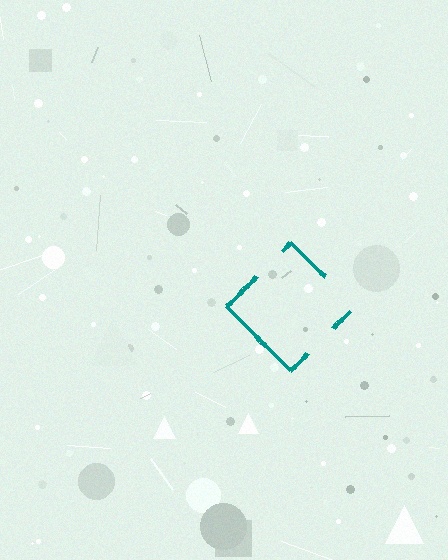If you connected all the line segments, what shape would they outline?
They would outline a diamond.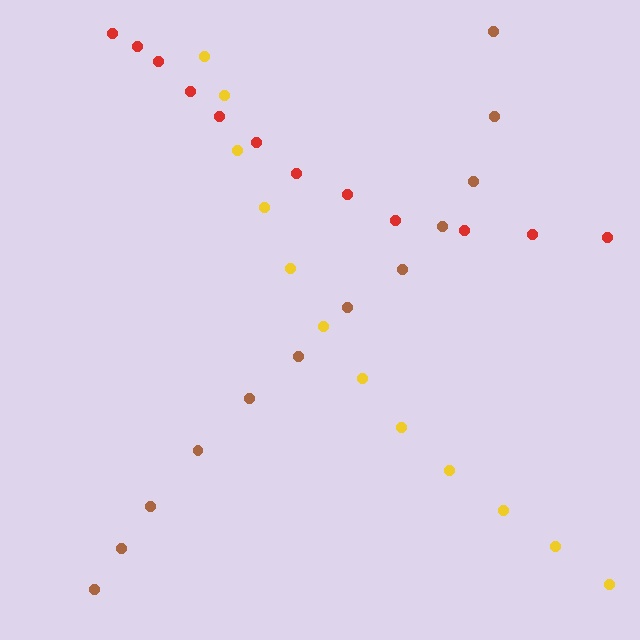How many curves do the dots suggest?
There are 3 distinct paths.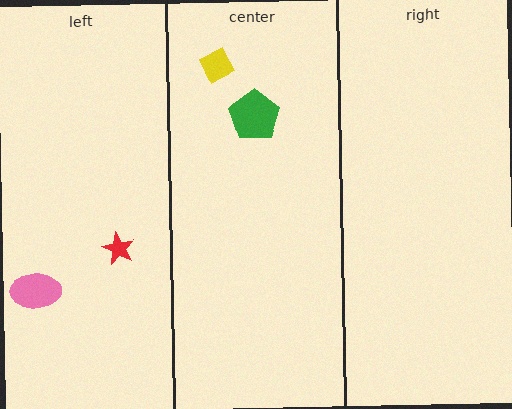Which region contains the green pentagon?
The center region.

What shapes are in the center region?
The yellow diamond, the green pentagon.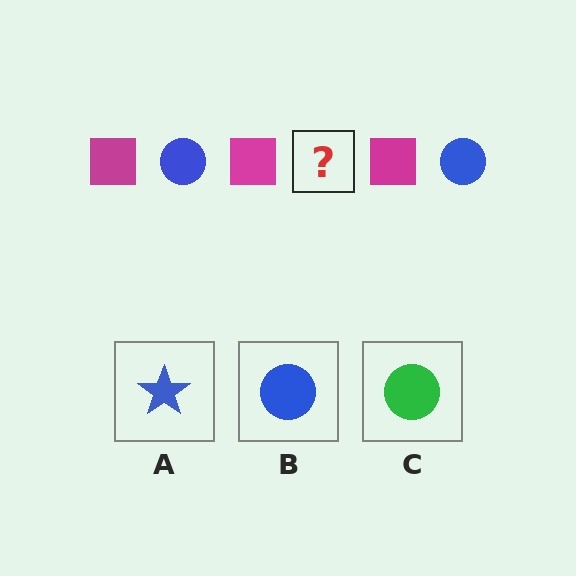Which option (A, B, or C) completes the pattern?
B.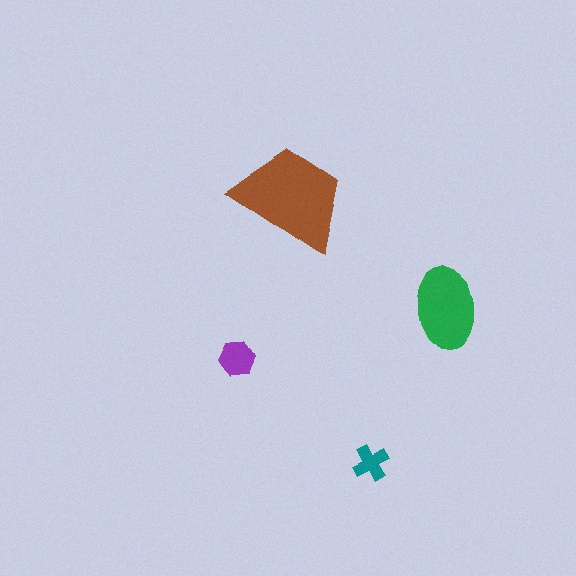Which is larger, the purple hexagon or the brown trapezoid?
The brown trapezoid.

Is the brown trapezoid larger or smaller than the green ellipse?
Larger.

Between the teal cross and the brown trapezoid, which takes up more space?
The brown trapezoid.